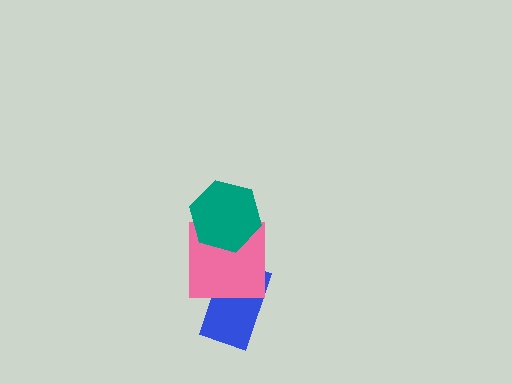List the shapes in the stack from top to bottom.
From top to bottom: the teal hexagon, the pink square, the blue rectangle.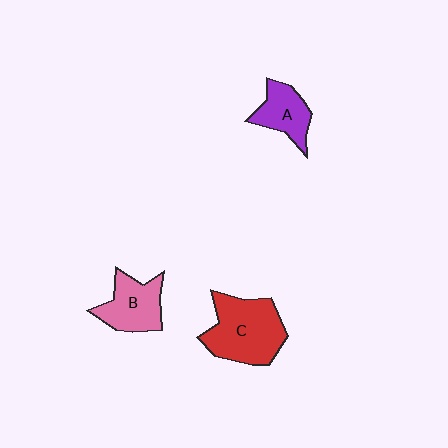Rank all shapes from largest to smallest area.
From largest to smallest: C (red), B (pink), A (purple).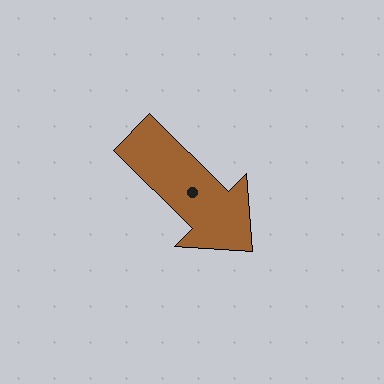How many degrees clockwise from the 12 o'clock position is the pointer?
Approximately 135 degrees.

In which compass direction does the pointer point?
Southeast.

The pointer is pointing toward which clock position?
Roughly 4 o'clock.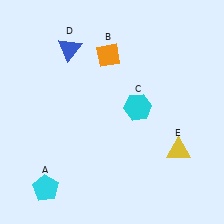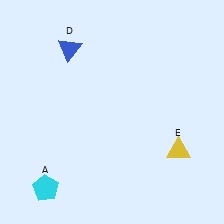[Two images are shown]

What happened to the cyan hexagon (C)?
The cyan hexagon (C) was removed in Image 2. It was in the top-right area of Image 1.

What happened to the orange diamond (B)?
The orange diamond (B) was removed in Image 2. It was in the top-left area of Image 1.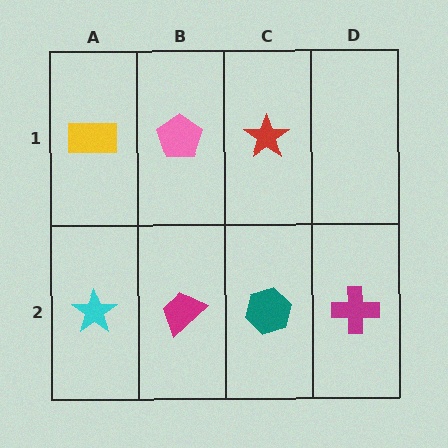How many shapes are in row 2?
4 shapes.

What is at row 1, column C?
A red star.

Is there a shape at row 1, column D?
No, that cell is empty.